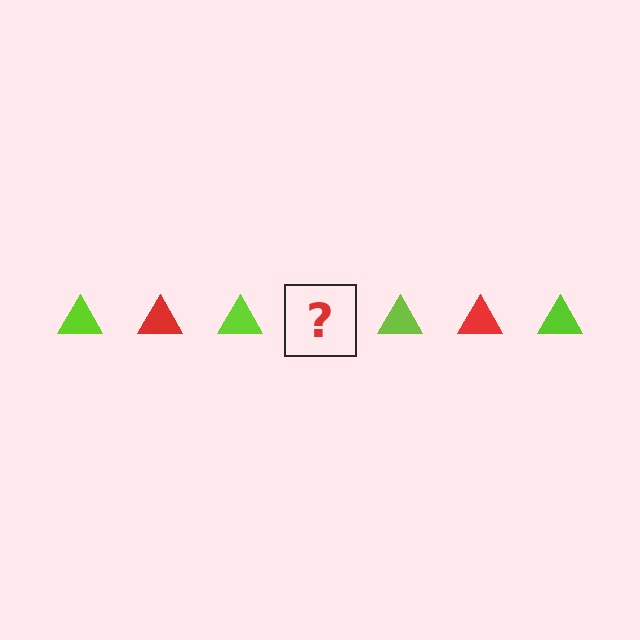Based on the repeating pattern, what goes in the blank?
The blank should be a red triangle.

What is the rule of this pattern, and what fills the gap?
The rule is that the pattern cycles through lime, red triangles. The gap should be filled with a red triangle.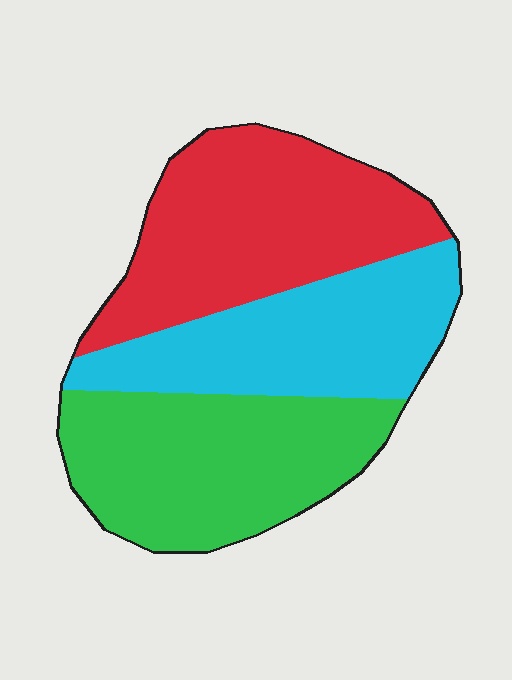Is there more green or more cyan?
Green.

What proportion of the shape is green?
Green covers 34% of the shape.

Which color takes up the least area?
Cyan, at roughly 30%.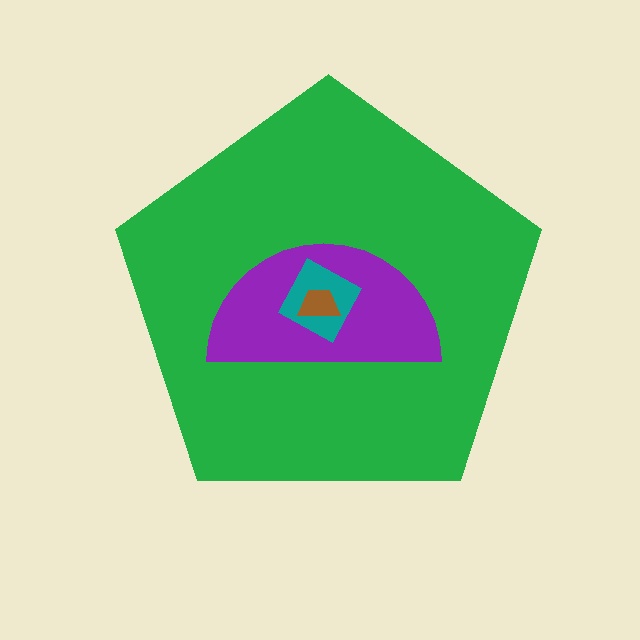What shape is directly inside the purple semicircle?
The teal diamond.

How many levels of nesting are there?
4.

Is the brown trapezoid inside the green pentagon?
Yes.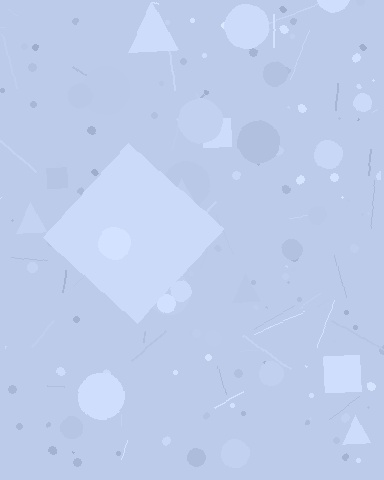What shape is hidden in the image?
A diamond is hidden in the image.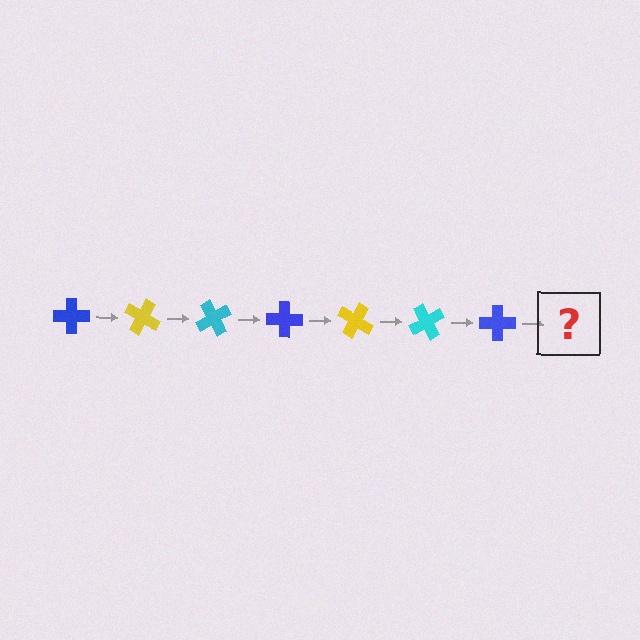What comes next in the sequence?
The next element should be a yellow cross, rotated 210 degrees from the start.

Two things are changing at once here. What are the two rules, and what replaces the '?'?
The two rules are that it rotates 30 degrees each step and the color cycles through blue, yellow, and cyan. The '?' should be a yellow cross, rotated 210 degrees from the start.